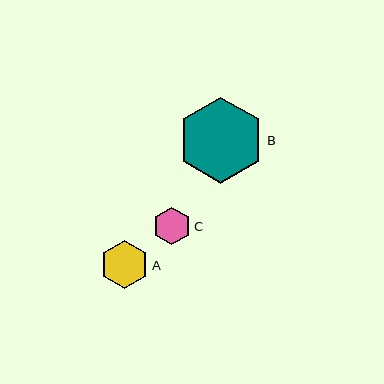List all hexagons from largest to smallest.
From largest to smallest: B, A, C.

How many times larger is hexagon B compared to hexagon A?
Hexagon B is approximately 1.8 times the size of hexagon A.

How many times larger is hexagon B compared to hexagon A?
Hexagon B is approximately 1.8 times the size of hexagon A.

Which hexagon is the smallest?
Hexagon C is the smallest with a size of approximately 37 pixels.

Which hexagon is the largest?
Hexagon B is the largest with a size of approximately 86 pixels.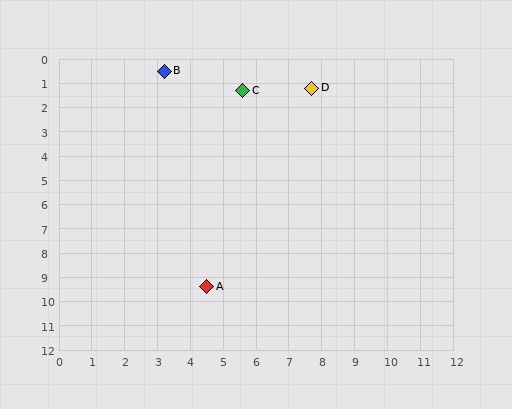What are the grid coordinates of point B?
Point B is at approximately (3.2, 0.5).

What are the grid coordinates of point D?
Point D is at approximately (7.7, 1.2).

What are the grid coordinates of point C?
Point C is at approximately (5.6, 1.3).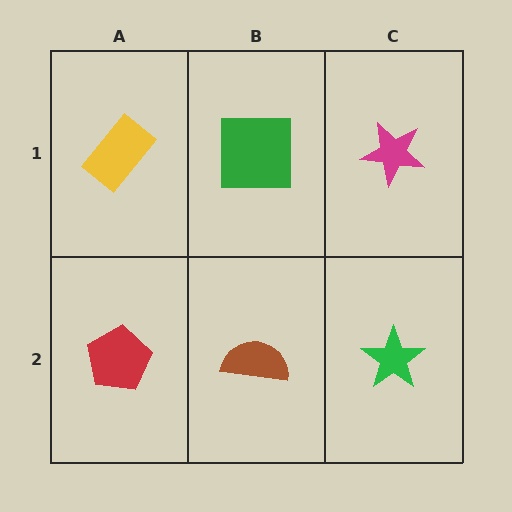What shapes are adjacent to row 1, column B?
A brown semicircle (row 2, column B), a yellow rectangle (row 1, column A), a magenta star (row 1, column C).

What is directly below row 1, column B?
A brown semicircle.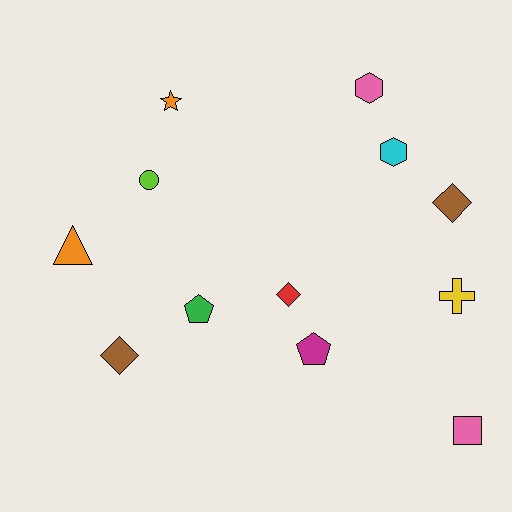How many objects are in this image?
There are 12 objects.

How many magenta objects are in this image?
There is 1 magenta object.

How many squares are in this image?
There is 1 square.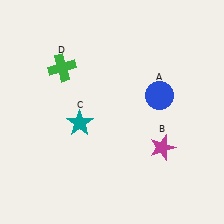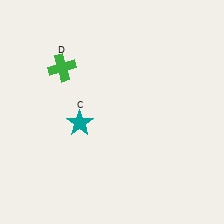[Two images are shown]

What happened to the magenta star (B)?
The magenta star (B) was removed in Image 2. It was in the bottom-right area of Image 1.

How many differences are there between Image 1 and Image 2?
There are 2 differences between the two images.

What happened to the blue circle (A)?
The blue circle (A) was removed in Image 2. It was in the top-right area of Image 1.